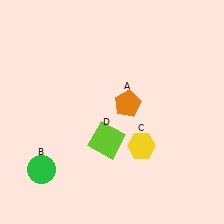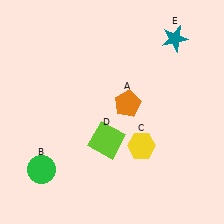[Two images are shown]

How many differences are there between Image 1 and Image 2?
There is 1 difference between the two images.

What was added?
A teal star (E) was added in Image 2.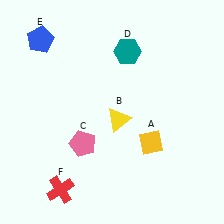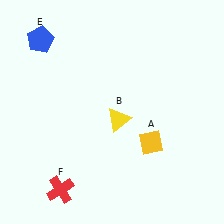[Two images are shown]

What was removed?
The pink pentagon (C), the teal hexagon (D) were removed in Image 2.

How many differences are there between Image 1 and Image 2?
There are 2 differences between the two images.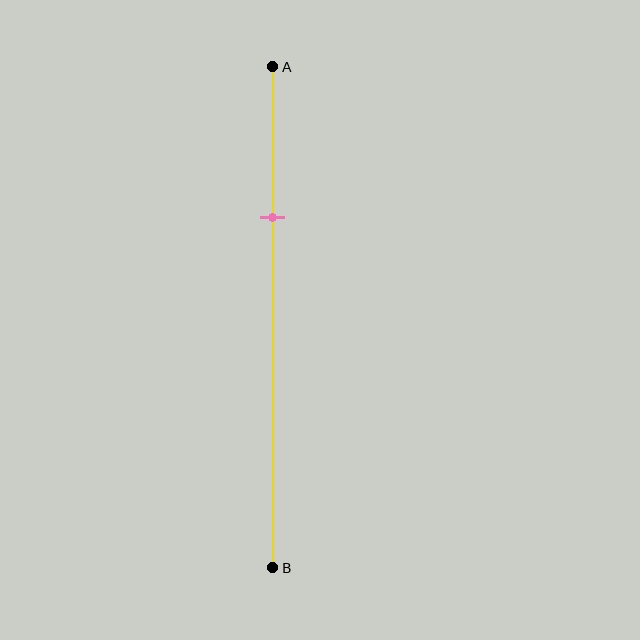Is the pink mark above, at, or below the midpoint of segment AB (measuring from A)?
The pink mark is above the midpoint of segment AB.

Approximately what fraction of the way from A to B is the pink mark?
The pink mark is approximately 30% of the way from A to B.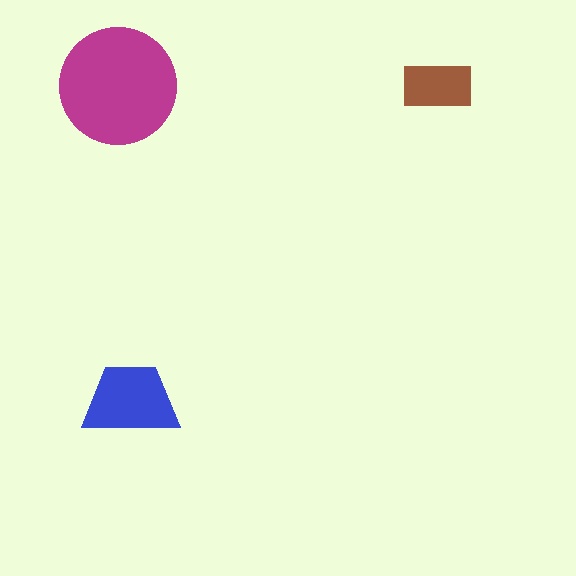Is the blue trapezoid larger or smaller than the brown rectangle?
Larger.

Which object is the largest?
The magenta circle.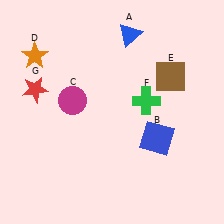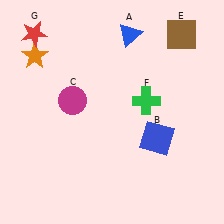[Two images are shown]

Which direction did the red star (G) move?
The red star (G) moved up.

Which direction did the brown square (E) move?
The brown square (E) moved up.